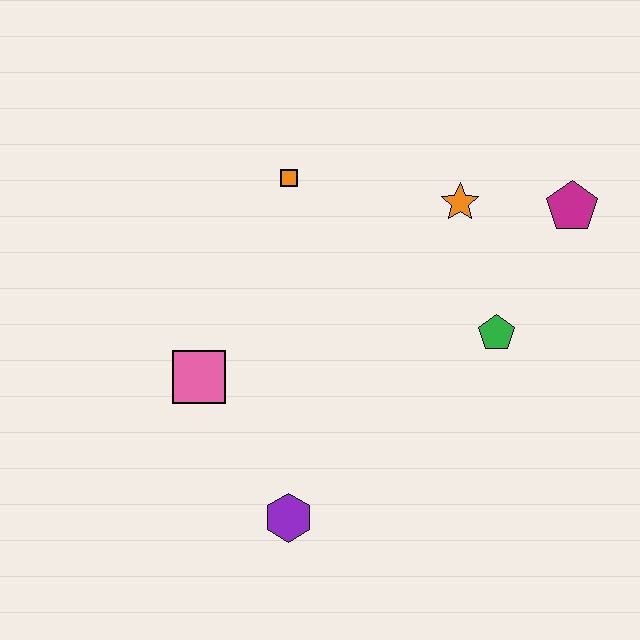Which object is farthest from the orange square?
The purple hexagon is farthest from the orange square.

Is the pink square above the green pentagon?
No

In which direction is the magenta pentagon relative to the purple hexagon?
The magenta pentagon is above the purple hexagon.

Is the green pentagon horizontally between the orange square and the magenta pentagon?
Yes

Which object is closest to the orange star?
The magenta pentagon is closest to the orange star.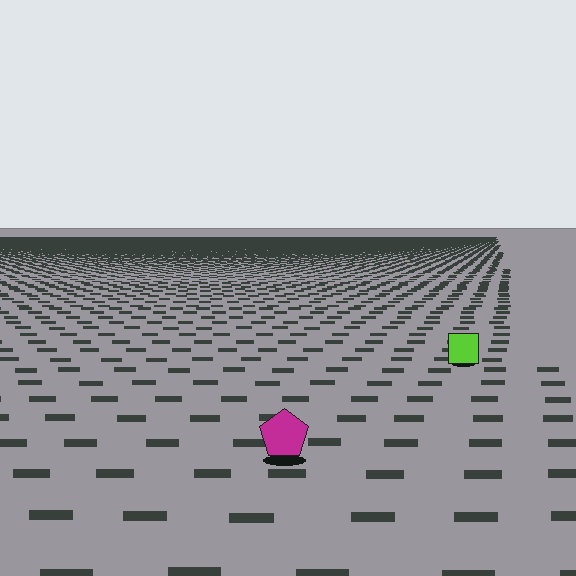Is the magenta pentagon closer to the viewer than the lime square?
Yes. The magenta pentagon is closer — you can tell from the texture gradient: the ground texture is coarser near it.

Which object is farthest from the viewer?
The lime square is farthest from the viewer. It appears smaller and the ground texture around it is denser.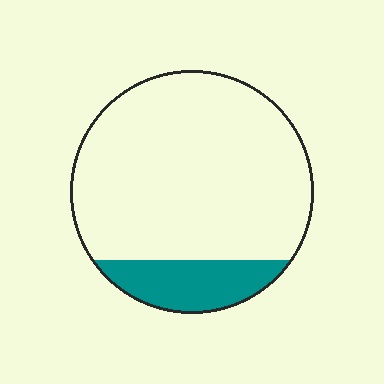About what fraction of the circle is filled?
About one sixth (1/6).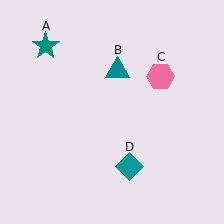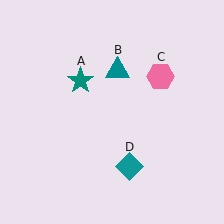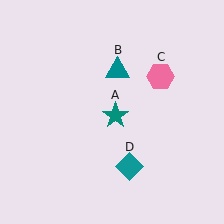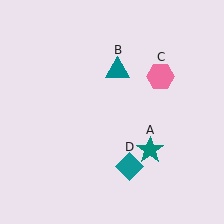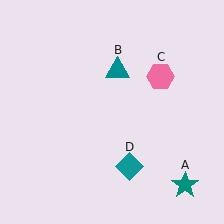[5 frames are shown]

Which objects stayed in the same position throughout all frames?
Teal triangle (object B) and pink hexagon (object C) and teal diamond (object D) remained stationary.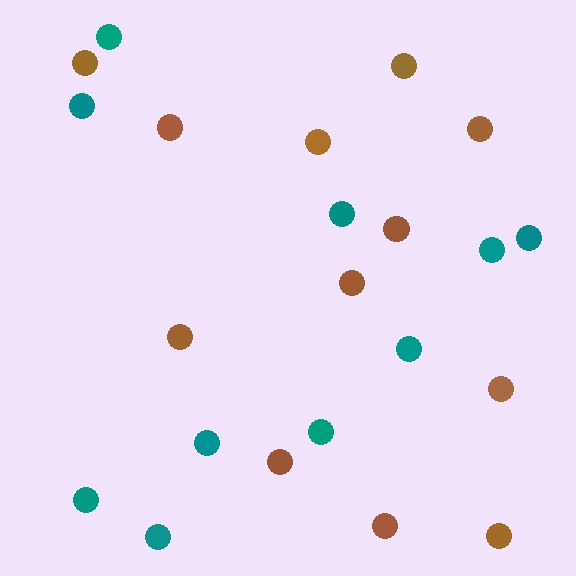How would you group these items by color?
There are 2 groups: one group of teal circles (10) and one group of brown circles (12).